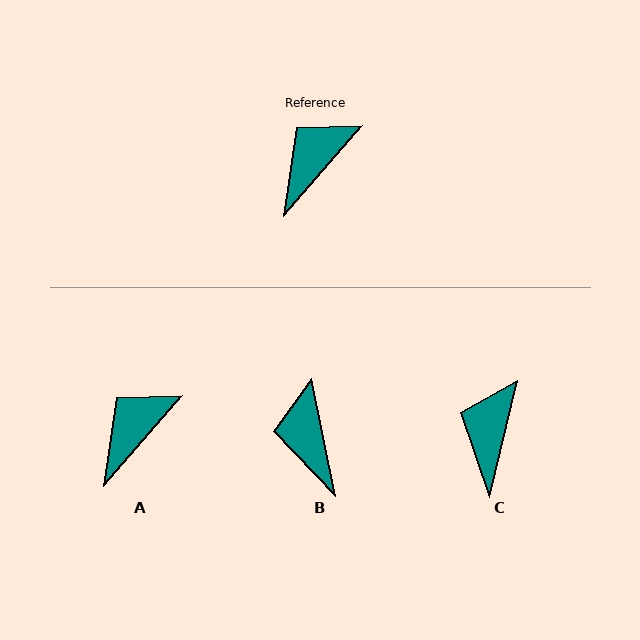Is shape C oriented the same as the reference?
No, it is off by about 27 degrees.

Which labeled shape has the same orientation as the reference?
A.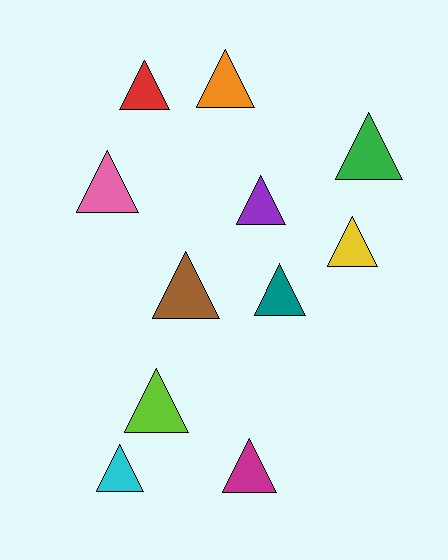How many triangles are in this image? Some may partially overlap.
There are 11 triangles.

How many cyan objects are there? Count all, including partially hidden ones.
There is 1 cyan object.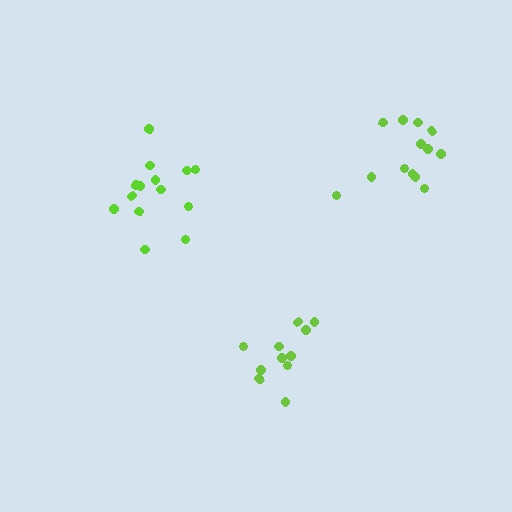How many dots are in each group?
Group 1: 11 dots, Group 2: 14 dots, Group 3: 14 dots (39 total).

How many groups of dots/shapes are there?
There are 3 groups.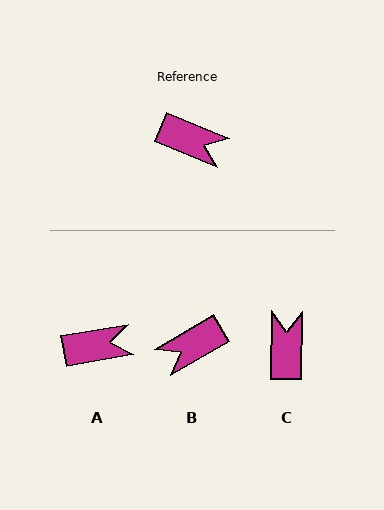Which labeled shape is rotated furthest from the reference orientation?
B, about 128 degrees away.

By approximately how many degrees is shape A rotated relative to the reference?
Approximately 32 degrees counter-clockwise.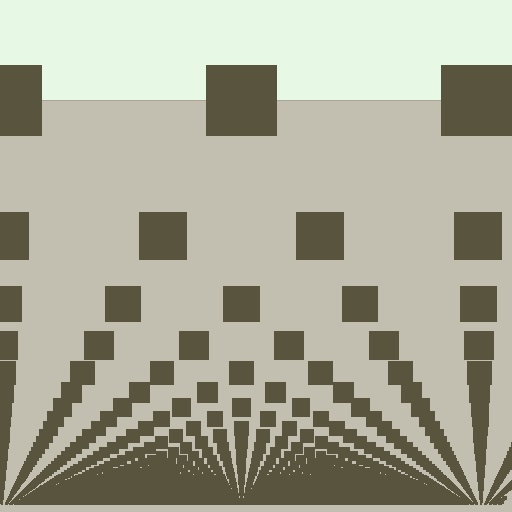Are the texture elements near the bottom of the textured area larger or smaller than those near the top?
Smaller. The gradient is inverted — elements near the bottom are smaller and denser.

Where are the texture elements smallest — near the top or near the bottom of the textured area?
Near the bottom.